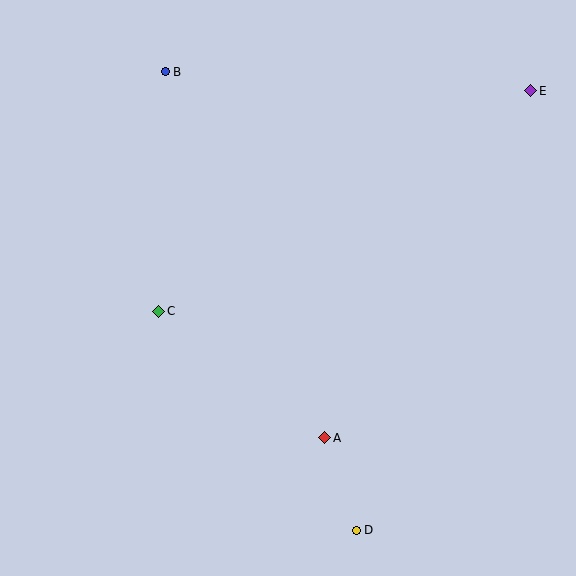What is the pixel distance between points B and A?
The distance between B and A is 400 pixels.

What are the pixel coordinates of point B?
Point B is at (165, 72).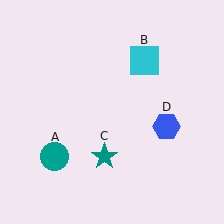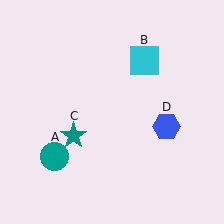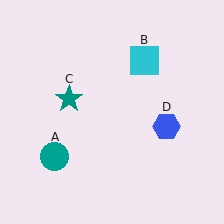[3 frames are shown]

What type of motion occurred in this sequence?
The teal star (object C) rotated clockwise around the center of the scene.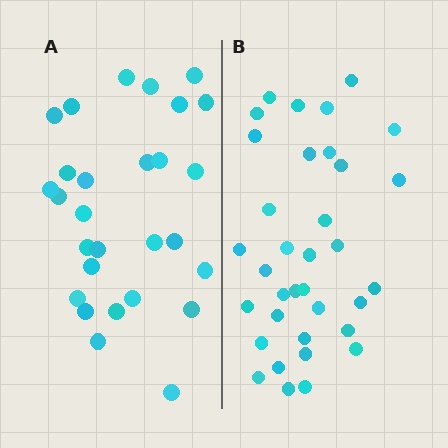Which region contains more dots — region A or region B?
Region B (the right region) has more dots.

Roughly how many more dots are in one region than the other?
Region B has roughly 8 or so more dots than region A.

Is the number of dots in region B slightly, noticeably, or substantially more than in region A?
Region B has noticeably more, but not dramatically so. The ratio is roughly 1.2 to 1.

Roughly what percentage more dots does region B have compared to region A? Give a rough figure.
About 25% more.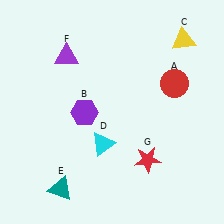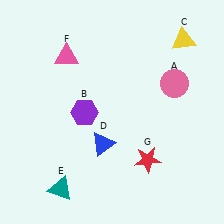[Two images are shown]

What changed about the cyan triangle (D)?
In Image 1, D is cyan. In Image 2, it changed to blue.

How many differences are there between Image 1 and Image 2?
There are 3 differences between the two images.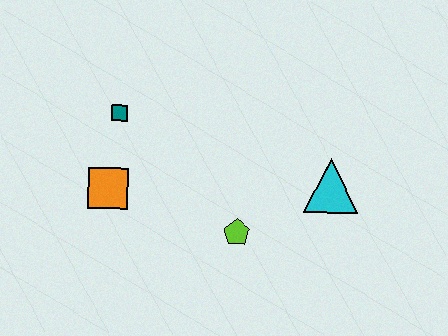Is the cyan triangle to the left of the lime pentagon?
No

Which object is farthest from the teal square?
The cyan triangle is farthest from the teal square.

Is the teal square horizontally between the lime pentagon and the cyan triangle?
No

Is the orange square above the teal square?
No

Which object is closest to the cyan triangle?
The lime pentagon is closest to the cyan triangle.